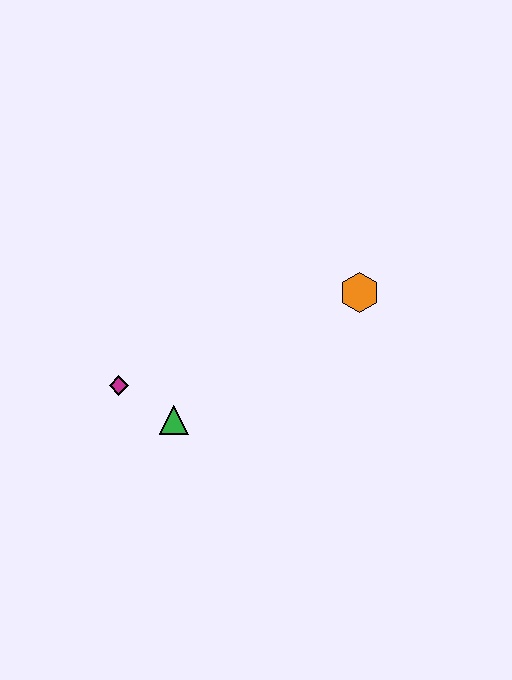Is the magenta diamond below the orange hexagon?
Yes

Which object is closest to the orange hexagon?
The green triangle is closest to the orange hexagon.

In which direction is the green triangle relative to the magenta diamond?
The green triangle is to the right of the magenta diamond.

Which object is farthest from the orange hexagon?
The magenta diamond is farthest from the orange hexagon.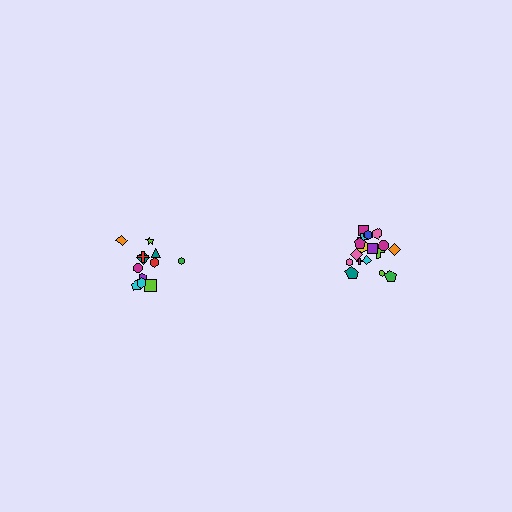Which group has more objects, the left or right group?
The right group.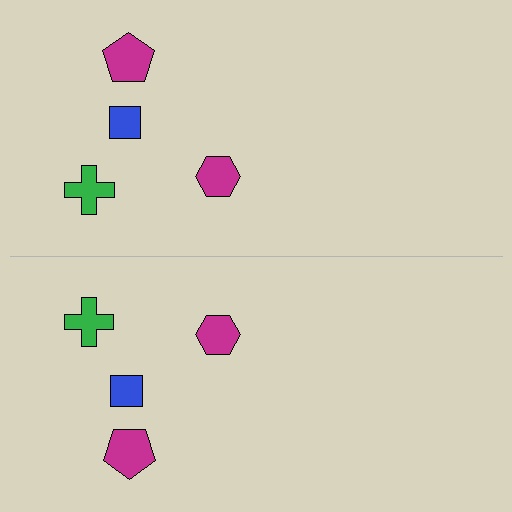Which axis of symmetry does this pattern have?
The pattern has a horizontal axis of symmetry running through the center of the image.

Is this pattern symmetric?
Yes, this pattern has bilateral (reflection) symmetry.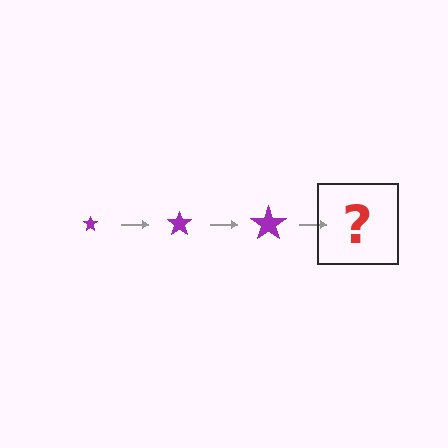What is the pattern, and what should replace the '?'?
The pattern is that the star gets progressively larger each step. The '?' should be a purple star, larger than the previous one.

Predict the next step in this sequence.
The next step is a purple star, larger than the previous one.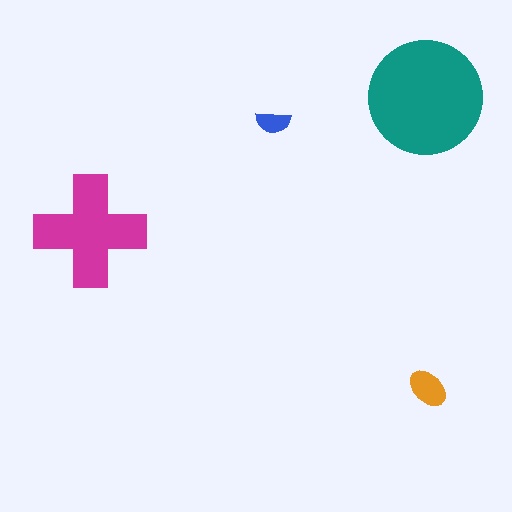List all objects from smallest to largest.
The blue semicircle, the orange ellipse, the magenta cross, the teal circle.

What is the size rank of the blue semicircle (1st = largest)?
4th.